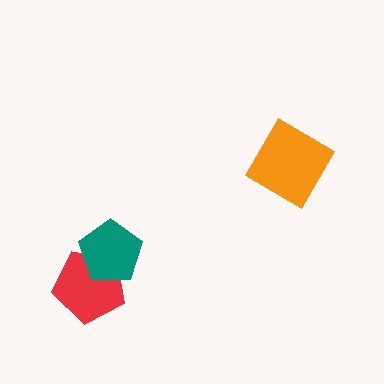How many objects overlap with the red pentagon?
1 object overlaps with the red pentagon.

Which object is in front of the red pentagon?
The teal pentagon is in front of the red pentagon.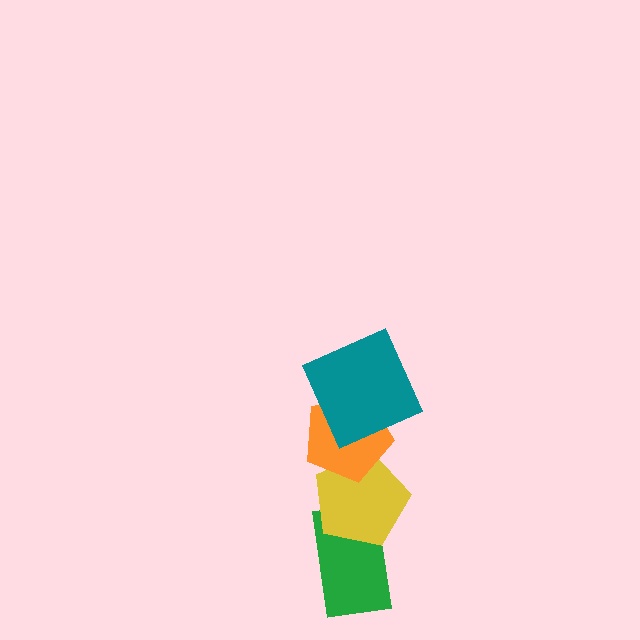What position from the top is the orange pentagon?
The orange pentagon is 2nd from the top.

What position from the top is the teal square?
The teal square is 1st from the top.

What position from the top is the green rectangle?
The green rectangle is 4th from the top.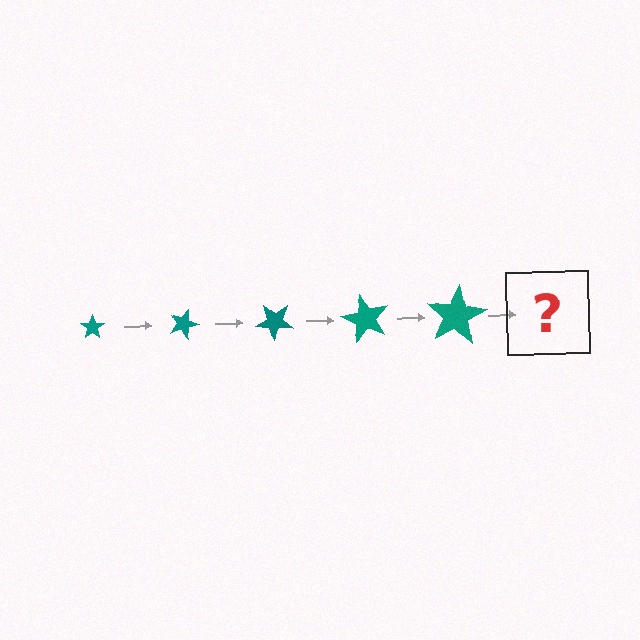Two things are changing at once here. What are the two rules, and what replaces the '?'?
The two rules are that the star grows larger each step and it rotates 20 degrees each step. The '?' should be a star, larger than the previous one and rotated 100 degrees from the start.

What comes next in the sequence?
The next element should be a star, larger than the previous one and rotated 100 degrees from the start.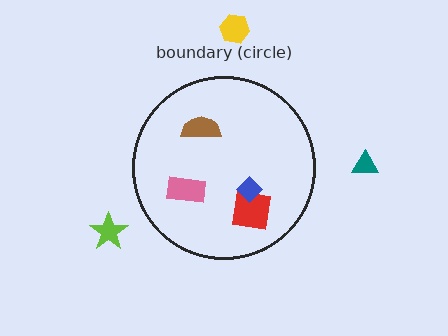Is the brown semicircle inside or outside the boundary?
Inside.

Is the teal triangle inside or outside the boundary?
Outside.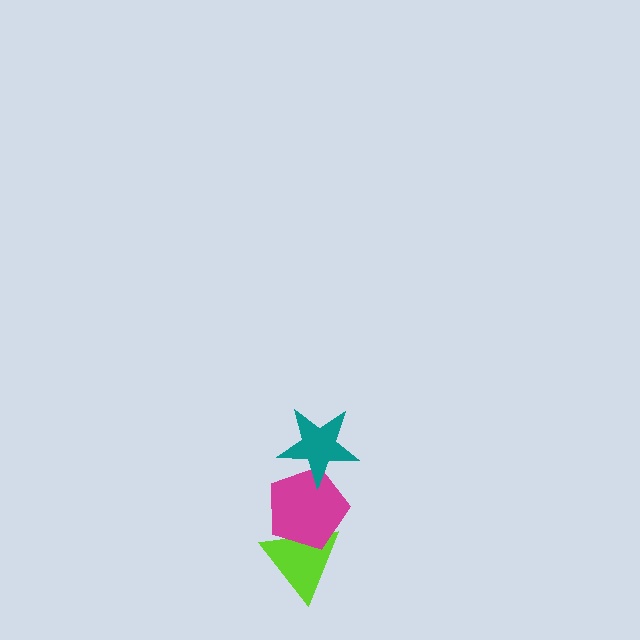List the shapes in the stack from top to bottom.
From top to bottom: the teal star, the magenta pentagon, the lime triangle.